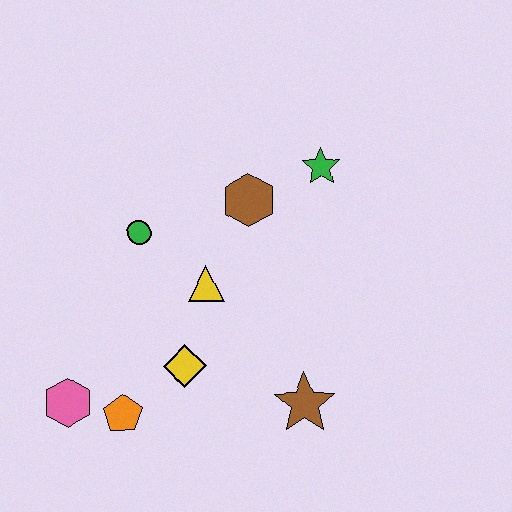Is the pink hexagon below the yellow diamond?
Yes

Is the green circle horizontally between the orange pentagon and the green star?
Yes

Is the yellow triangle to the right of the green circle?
Yes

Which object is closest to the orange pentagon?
The pink hexagon is closest to the orange pentagon.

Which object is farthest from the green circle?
The brown star is farthest from the green circle.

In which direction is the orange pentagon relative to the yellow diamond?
The orange pentagon is to the left of the yellow diamond.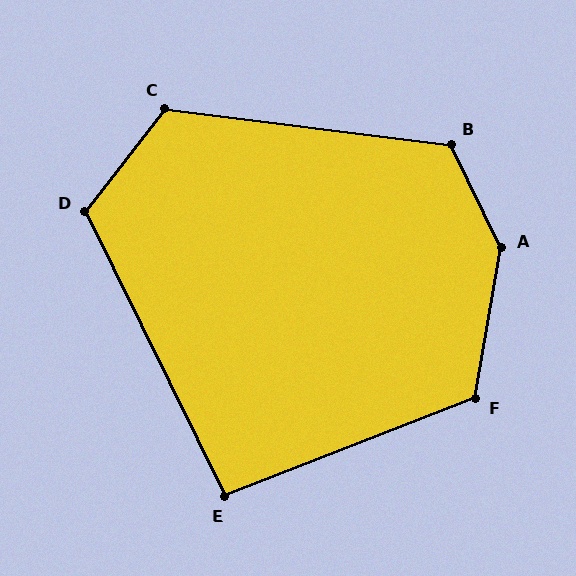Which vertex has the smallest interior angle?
E, at approximately 95 degrees.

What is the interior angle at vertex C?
Approximately 121 degrees (obtuse).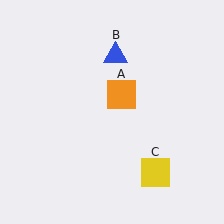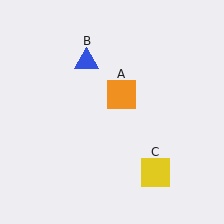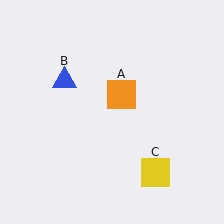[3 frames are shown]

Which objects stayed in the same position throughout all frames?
Orange square (object A) and yellow square (object C) remained stationary.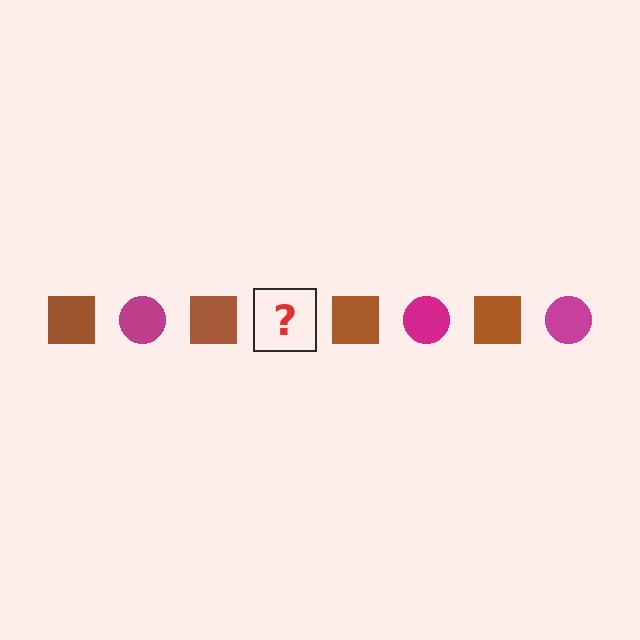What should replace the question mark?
The question mark should be replaced with a magenta circle.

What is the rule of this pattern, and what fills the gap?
The rule is that the pattern alternates between brown square and magenta circle. The gap should be filled with a magenta circle.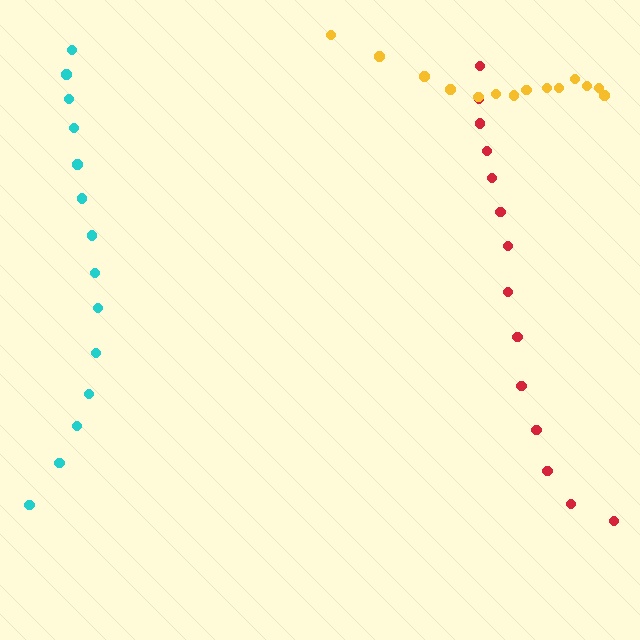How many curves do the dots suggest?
There are 3 distinct paths.